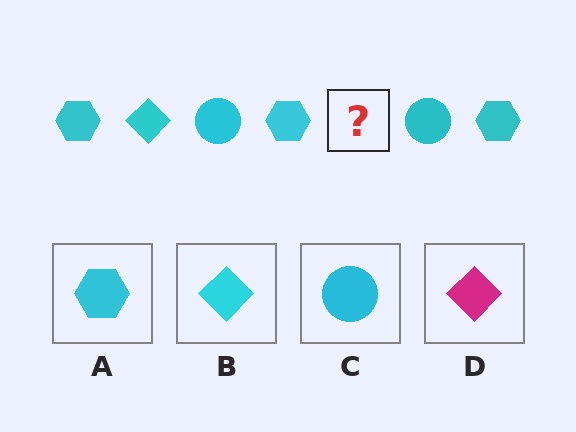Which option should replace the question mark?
Option B.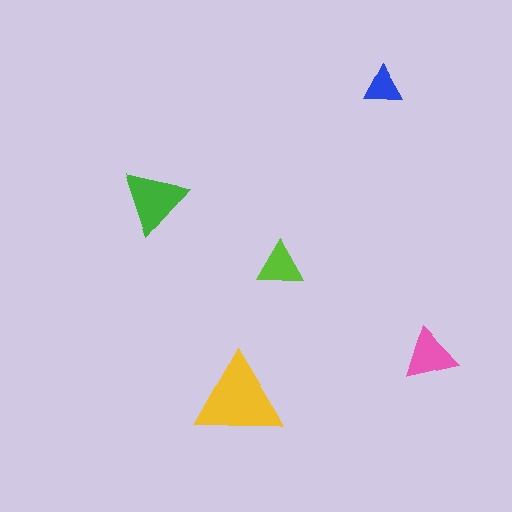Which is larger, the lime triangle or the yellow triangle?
The yellow one.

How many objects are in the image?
There are 5 objects in the image.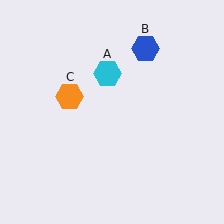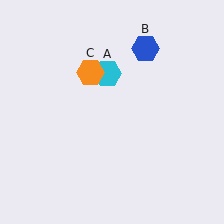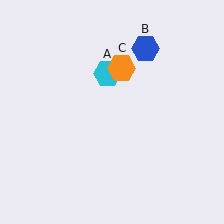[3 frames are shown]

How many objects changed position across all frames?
1 object changed position: orange hexagon (object C).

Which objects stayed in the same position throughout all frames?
Cyan hexagon (object A) and blue hexagon (object B) remained stationary.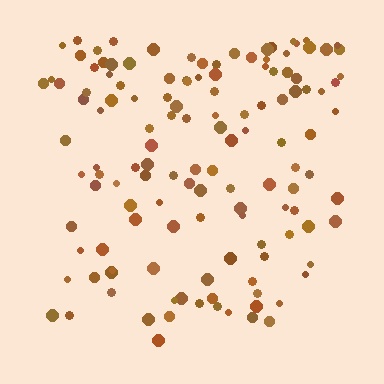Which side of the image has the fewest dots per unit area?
The bottom.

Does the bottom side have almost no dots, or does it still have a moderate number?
Still a moderate number, just noticeably fewer than the top.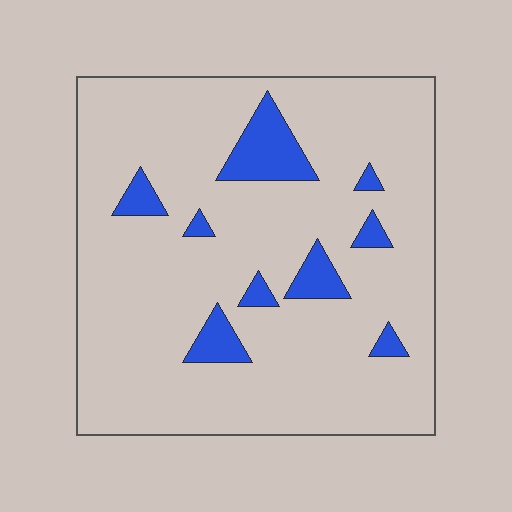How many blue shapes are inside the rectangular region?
9.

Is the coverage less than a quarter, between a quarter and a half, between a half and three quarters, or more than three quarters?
Less than a quarter.